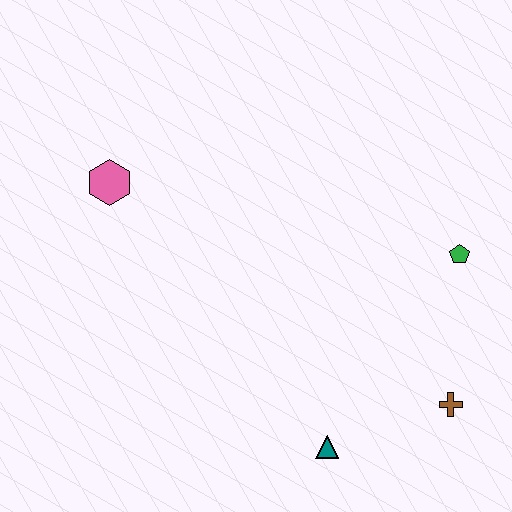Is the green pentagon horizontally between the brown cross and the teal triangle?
No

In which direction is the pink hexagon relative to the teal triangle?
The pink hexagon is above the teal triangle.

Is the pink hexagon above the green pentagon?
Yes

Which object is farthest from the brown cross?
The pink hexagon is farthest from the brown cross.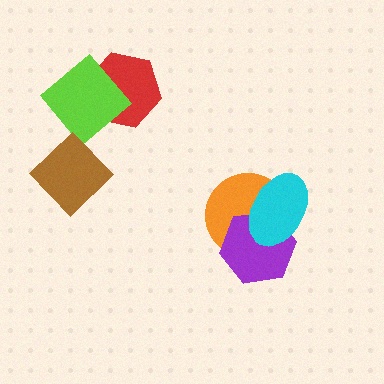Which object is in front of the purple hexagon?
The cyan ellipse is in front of the purple hexagon.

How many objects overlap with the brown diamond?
0 objects overlap with the brown diamond.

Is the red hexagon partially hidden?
Yes, it is partially covered by another shape.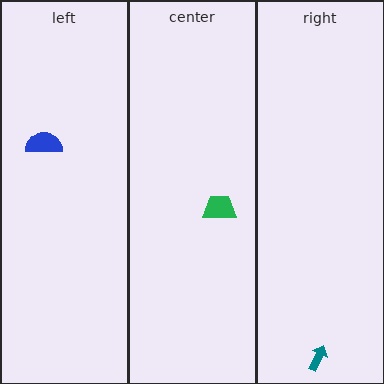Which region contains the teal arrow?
The right region.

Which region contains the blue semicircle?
The left region.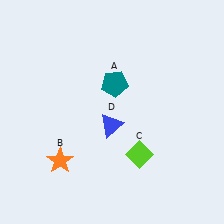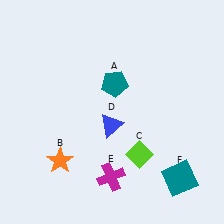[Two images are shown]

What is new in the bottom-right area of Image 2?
A teal square (F) was added in the bottom-right area of Image 2.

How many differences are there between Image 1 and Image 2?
There are 2 differences between the two images.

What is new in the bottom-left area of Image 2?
A magenta cross (E) was added in the bottom-left area of Image 2.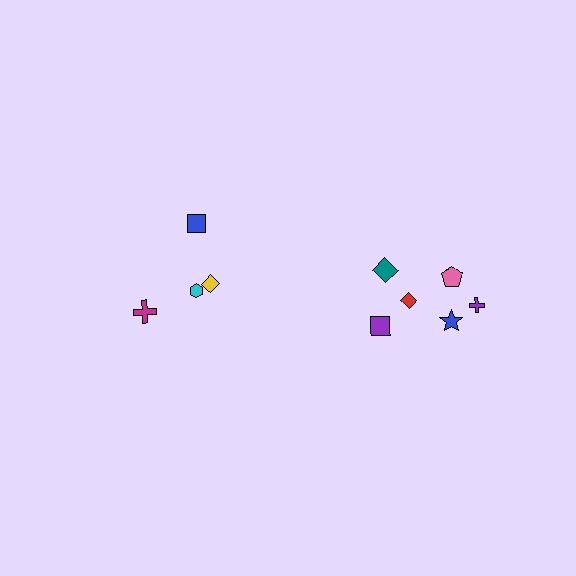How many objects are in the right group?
There are 6 objects.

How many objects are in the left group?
There are 4 objects.